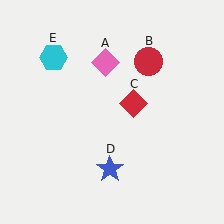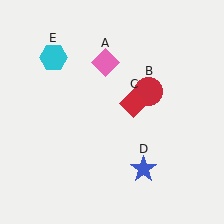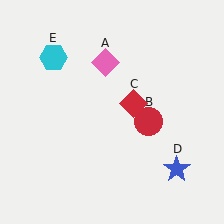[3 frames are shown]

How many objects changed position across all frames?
2 objects changed position: red circle (object B), blue star (object D).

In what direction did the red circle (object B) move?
The red circle (object B) moved down.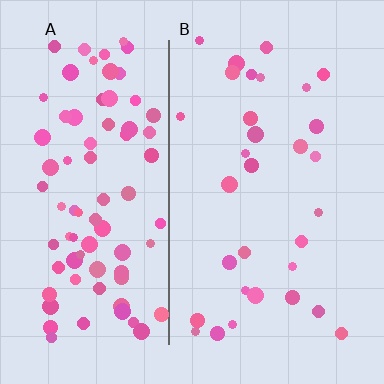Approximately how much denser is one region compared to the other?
Approximately 2.6× — region A over region B.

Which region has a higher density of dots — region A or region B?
A (the left).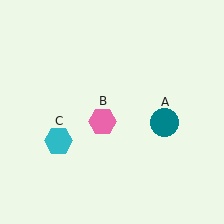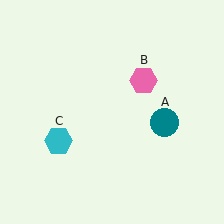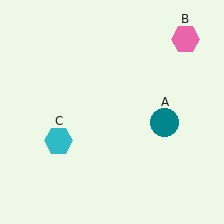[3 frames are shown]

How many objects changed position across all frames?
1 object changed position: pink hexagon (object B).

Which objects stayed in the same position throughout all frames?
Teal circle (object A) and cyan hexagon (object C) remained stationary.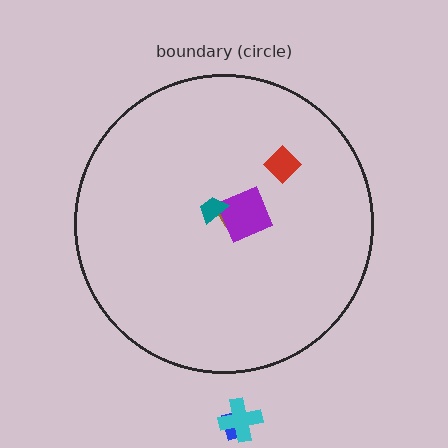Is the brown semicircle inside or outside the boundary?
Inside.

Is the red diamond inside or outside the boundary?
Inside.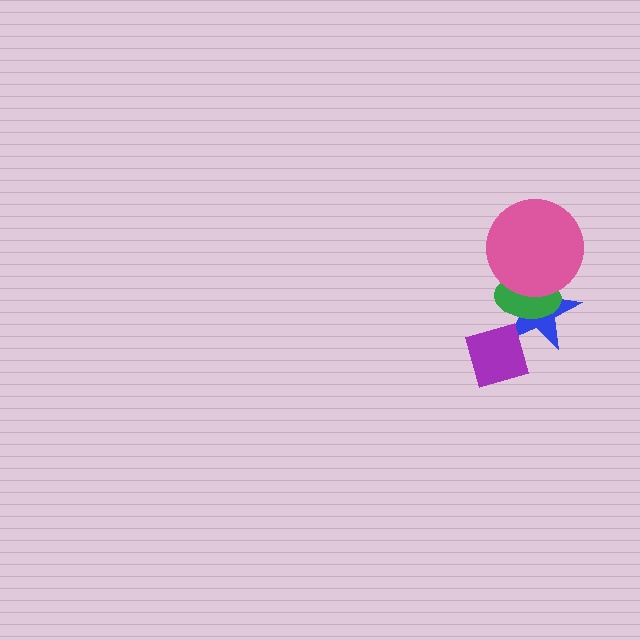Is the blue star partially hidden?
Yes, it is partially covered by another shape.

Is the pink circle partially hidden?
No, no other shape covers it.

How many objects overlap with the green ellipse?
2 objects overlap with the green ellipse.